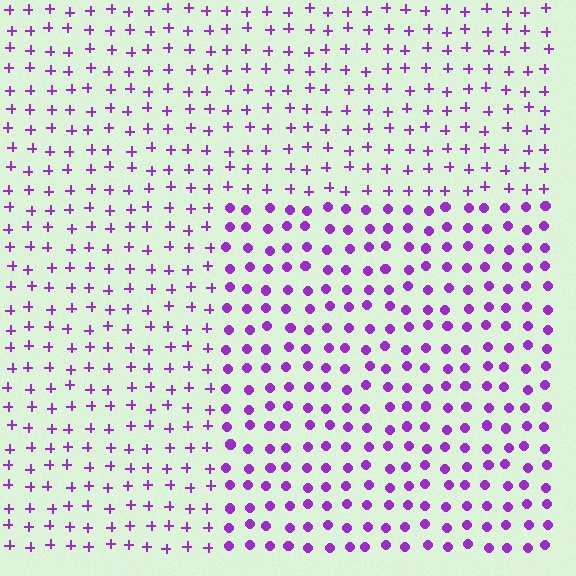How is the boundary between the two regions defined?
The boundary is defined by a change in element shape: circles inside vs. plus signs outside. All elements share the same color and spacing.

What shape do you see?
I see a rectangle.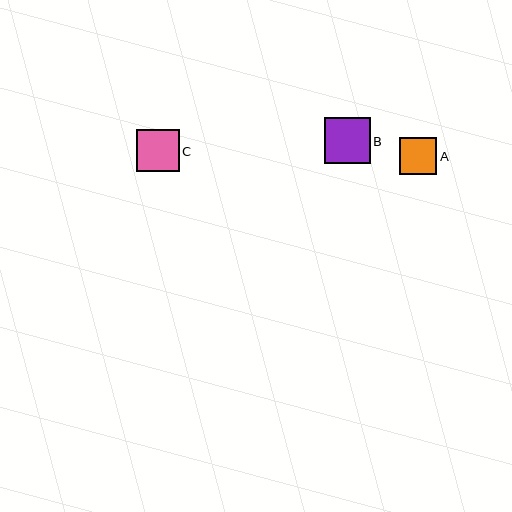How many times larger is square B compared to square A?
Square B is approximately 1.2 times the size of square A.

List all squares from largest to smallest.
From largest to smallest: B, C, A.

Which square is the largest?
Square B is the largest with a size of approximately 45 pixels.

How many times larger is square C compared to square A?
Square C is approximately 1.1 times the size of square A.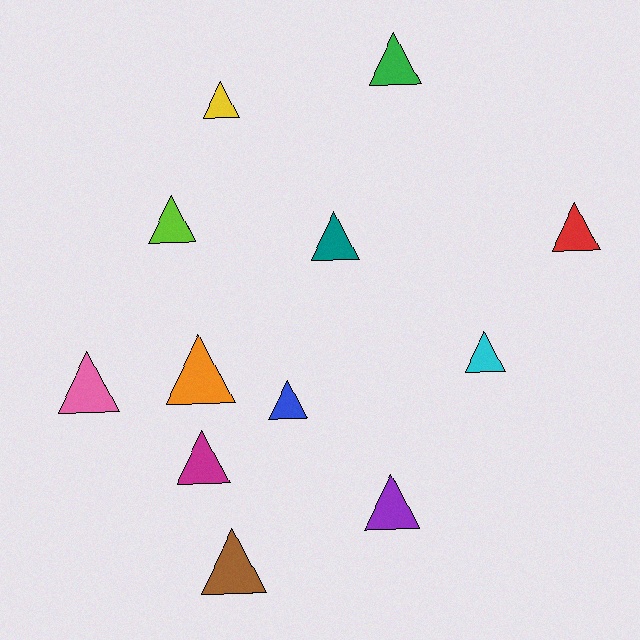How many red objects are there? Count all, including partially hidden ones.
There is 1 red object.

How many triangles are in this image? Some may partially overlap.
There are 12 triangles.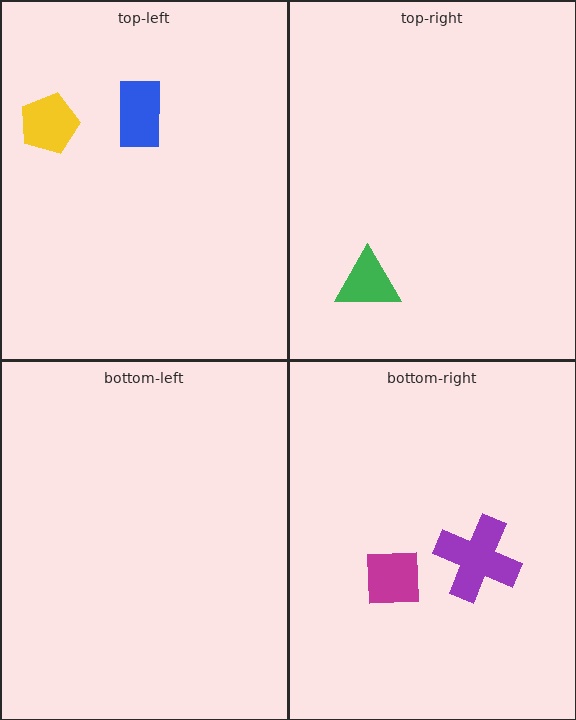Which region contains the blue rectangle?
The top-left region.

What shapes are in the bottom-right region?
The purple cross, the magenta square.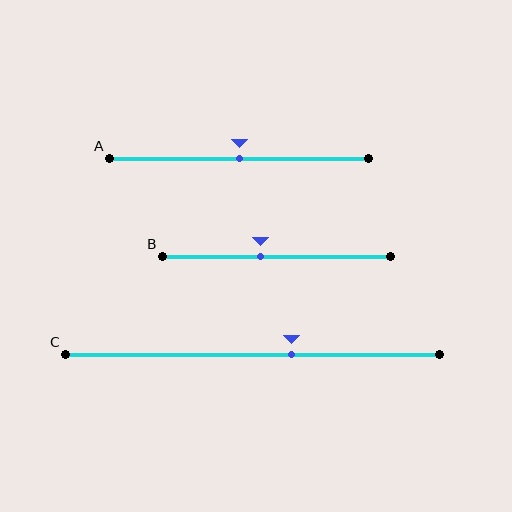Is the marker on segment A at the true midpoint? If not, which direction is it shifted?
Yes, the marker on segment A is at the true midpoint.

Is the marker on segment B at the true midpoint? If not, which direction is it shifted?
No, the marker on segment B is shifted to the left by about 7% of the segment length.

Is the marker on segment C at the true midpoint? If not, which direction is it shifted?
No, the marker on segment C is shifted to the right by about 11% of the segment length.